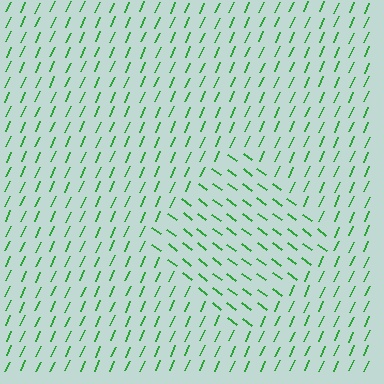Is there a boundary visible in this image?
Yes, there is a texture boundary formed by a change in line orientation.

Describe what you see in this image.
The image is filled with small green line segments. A diamond region in the image has lines oriented differently from the surrounding lines, creating a visible texture boundary.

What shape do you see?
I see a diamond.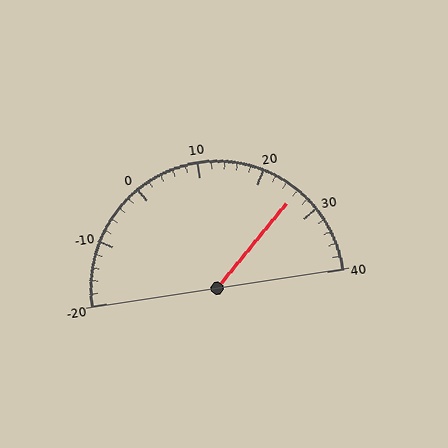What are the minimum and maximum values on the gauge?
The gauge ranges from -20 to 40.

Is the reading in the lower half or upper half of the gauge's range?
The reading is in the upper half of the range (-20 to 40).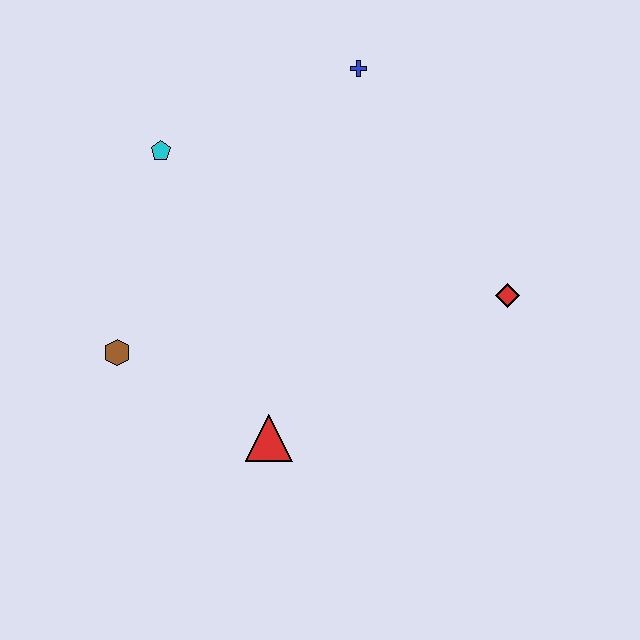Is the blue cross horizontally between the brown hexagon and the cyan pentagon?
No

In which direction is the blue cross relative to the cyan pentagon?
The blue cross is to the right of the cyan pentagon.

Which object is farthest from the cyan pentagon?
The red diamond is farthest from the cyan pentagon.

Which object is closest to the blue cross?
The cyan pentagon is closest to the blue cross.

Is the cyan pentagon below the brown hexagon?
No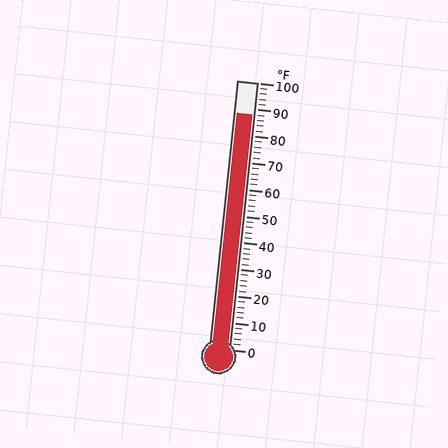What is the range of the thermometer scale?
The thermometer scale ranges from 0°F to 100°F.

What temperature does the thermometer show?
The thermometer shows approximately 88°F.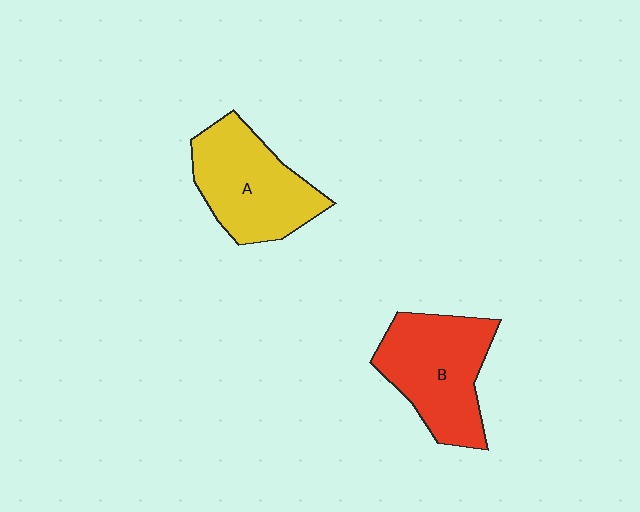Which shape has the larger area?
Shape B (red).